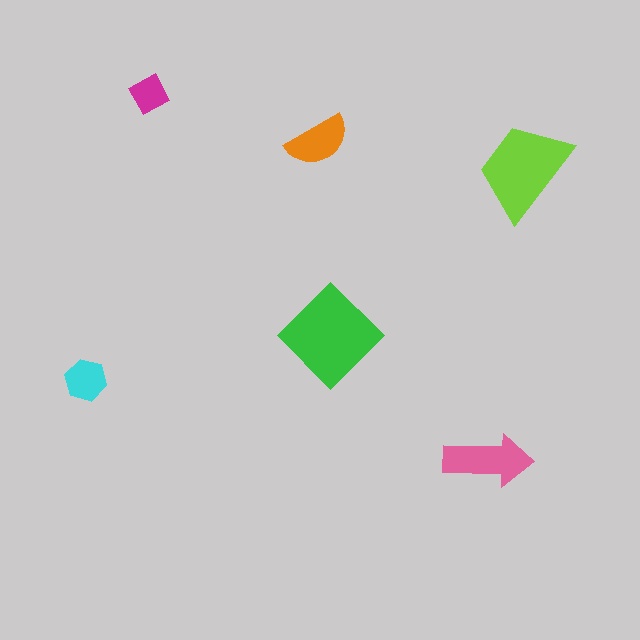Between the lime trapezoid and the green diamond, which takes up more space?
The green diamond.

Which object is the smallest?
The magenta square.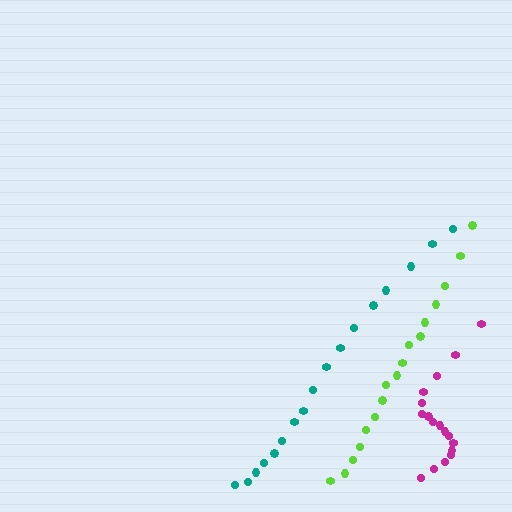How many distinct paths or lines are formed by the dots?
There are 3 distinct paths.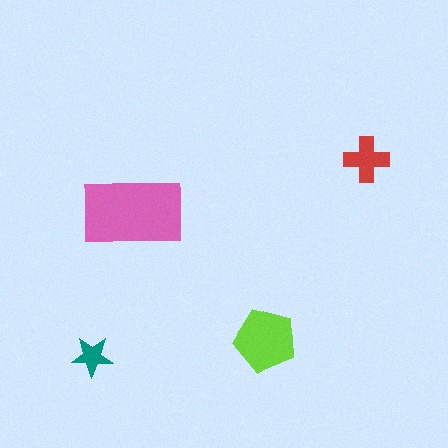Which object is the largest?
The pink rectangle.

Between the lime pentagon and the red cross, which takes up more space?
The lime pentagon.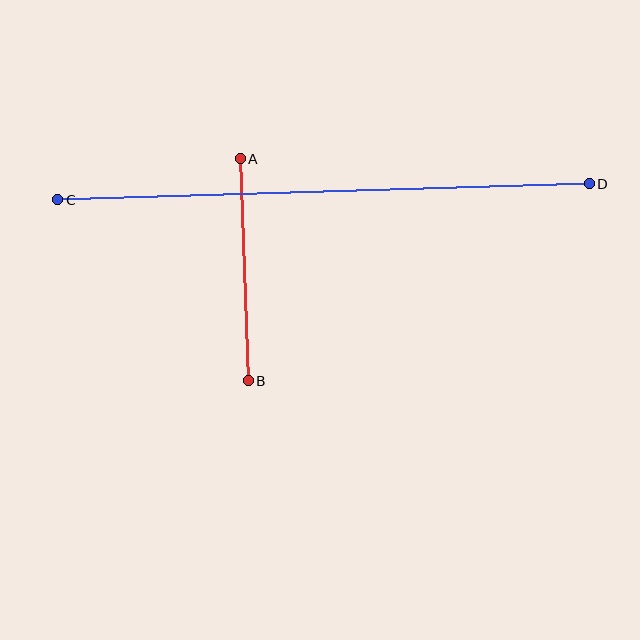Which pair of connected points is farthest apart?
Points C and D are farthest apart.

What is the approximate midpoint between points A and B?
The midpoint is at approximately (244, 270) pixels.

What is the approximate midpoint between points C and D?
The midpoint is at approximately (324, 192) pixels.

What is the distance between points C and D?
The distance is approximately 532 pixels.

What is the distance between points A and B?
The distance is approximately 222 pixels.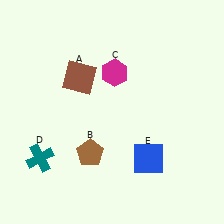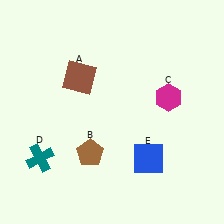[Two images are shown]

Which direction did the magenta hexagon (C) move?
The magenta hexagon (C) moved right.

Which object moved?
The magenta hexagon (C) moved right.